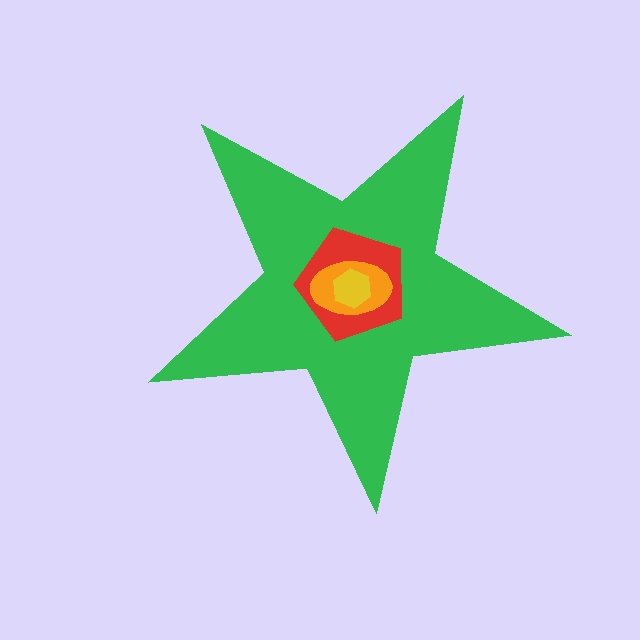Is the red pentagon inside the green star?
Yes.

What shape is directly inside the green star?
The red pentagon.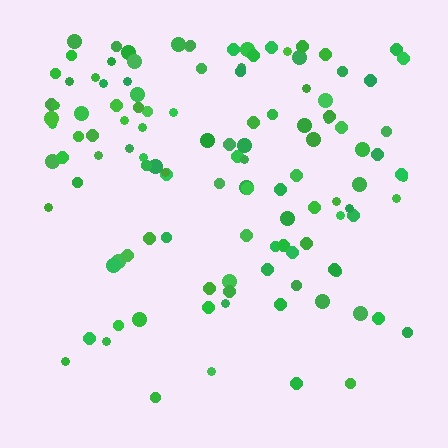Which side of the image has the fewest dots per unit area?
The bottom.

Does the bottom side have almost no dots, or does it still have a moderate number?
Still a moderate number, just noticeably fewer than the top.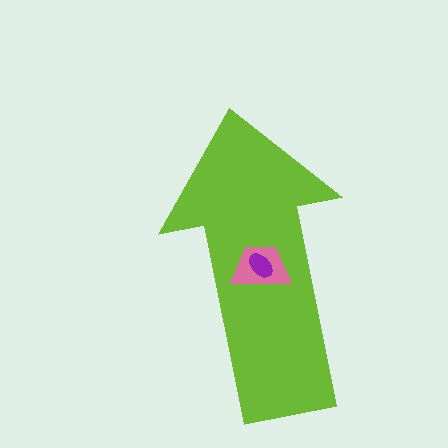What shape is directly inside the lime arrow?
The pink trapezoid.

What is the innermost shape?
The purple ellipse.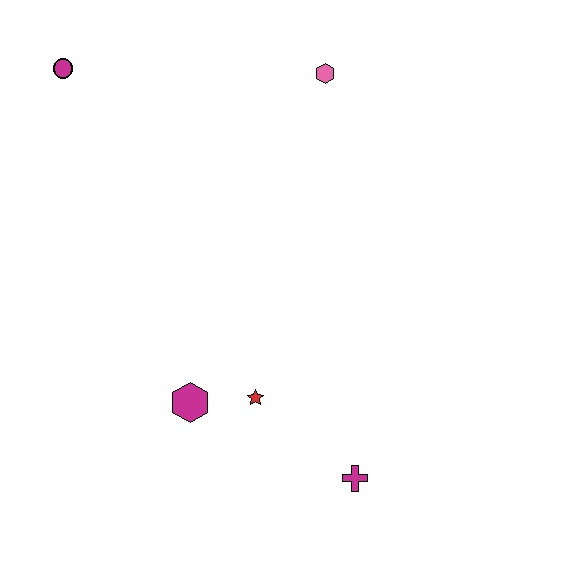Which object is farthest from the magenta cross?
The magenta circle is farthest from the magenta cross.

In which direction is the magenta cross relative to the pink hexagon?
The magenta cross is below the pink hexagon.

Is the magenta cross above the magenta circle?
No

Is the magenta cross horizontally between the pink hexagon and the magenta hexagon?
No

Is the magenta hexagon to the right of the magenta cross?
No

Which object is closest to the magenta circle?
The pink hexagon is closest to the magenta circle.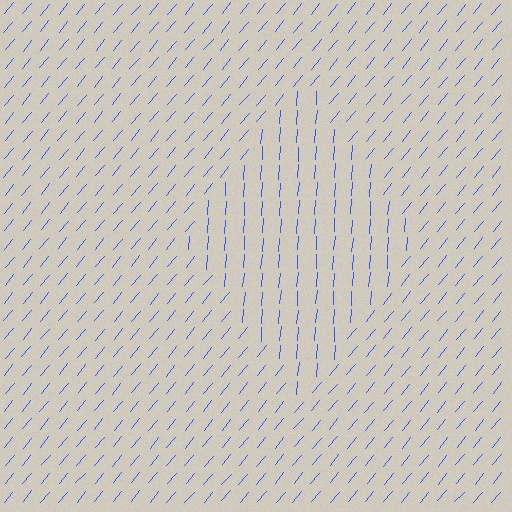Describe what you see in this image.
The image is filled with small blue line segments. A diamond region in the image has lines oriented differently from the surrounding lines, creating a visible texture boundary.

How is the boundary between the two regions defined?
The boundary is defined purely by a change in line orientation (approximately 36 degrees difference). All lines are the same color and thickness.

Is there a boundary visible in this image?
Yes, there is a texture boundary formed by a change in line orientation.